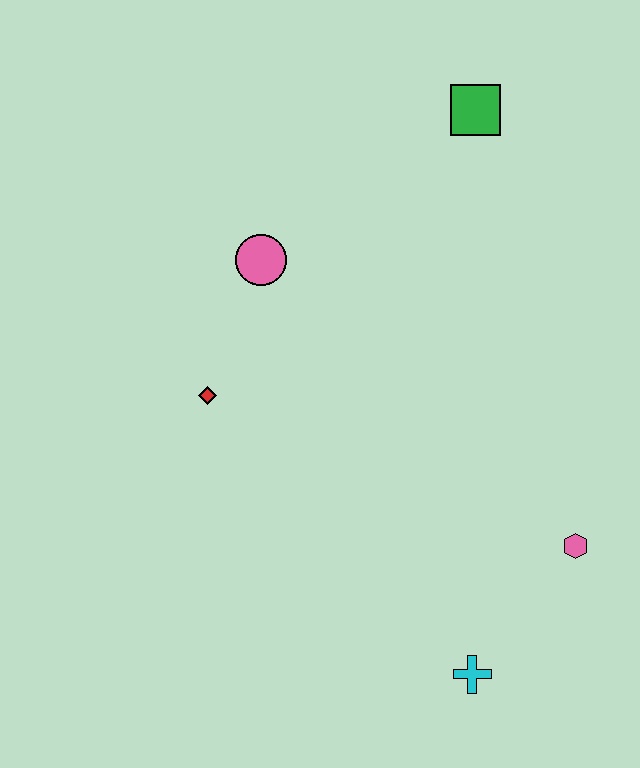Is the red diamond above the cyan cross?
Yes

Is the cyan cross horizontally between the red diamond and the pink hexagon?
Yes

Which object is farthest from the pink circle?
The cyan cross is farthest from the pink circle.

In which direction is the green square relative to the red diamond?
The green square is above the red diamond.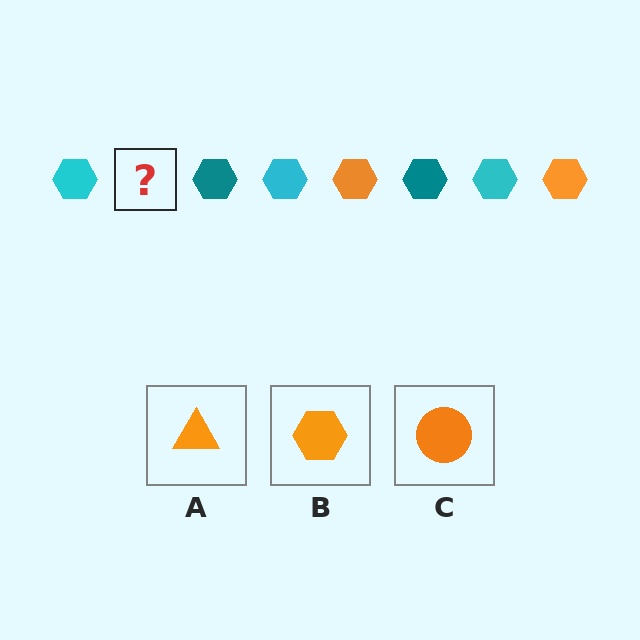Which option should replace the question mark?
Option B.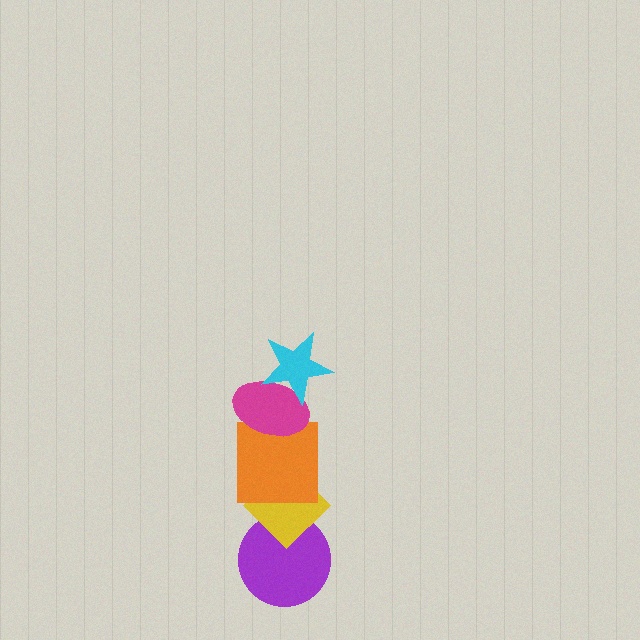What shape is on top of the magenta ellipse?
The cyan star is on top of the magenta ellipse.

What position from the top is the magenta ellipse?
The magenta ellipse is 2nd from the top.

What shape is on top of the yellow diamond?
The orange square is on top of the yellow diamond.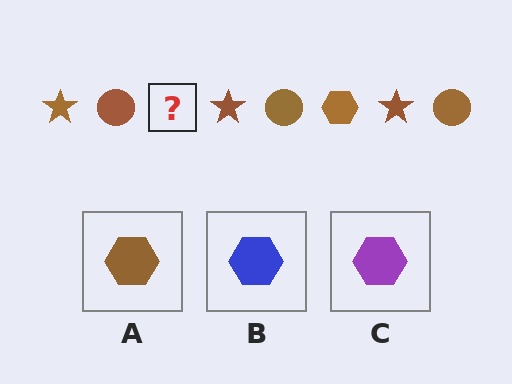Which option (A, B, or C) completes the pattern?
A.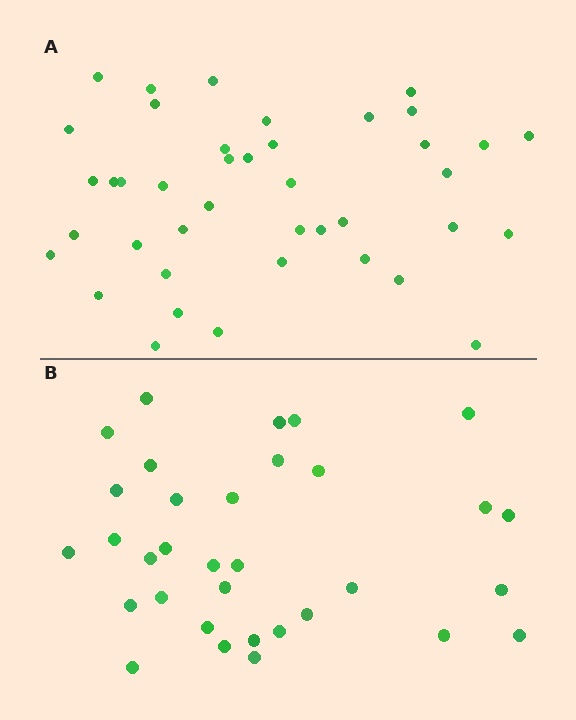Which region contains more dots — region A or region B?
Region A (the top region) has more dots.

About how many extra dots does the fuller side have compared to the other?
Region A has roughly 8 or so more dots than region B.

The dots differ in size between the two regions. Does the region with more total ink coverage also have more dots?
No. Region B has more total ink coverage because its dots are larger, but region A actually contains more individual dots. Total area can be misleading — the number of items is what matters here.